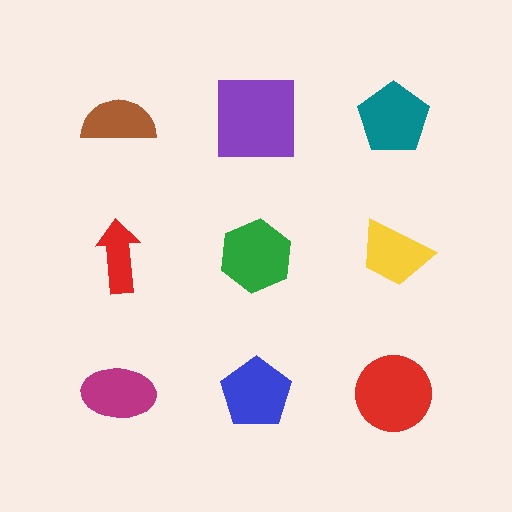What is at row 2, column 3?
A yellow trapezoid.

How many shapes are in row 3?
3 shapes.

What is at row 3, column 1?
A magenta ellipse.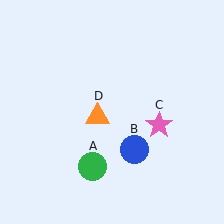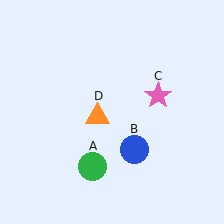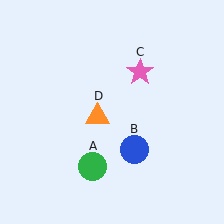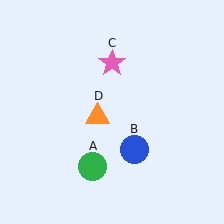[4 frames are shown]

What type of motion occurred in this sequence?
The pink star (object C) rotated counterclockwise around the center of the scene.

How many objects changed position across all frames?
1 object changed position: pink star (object C).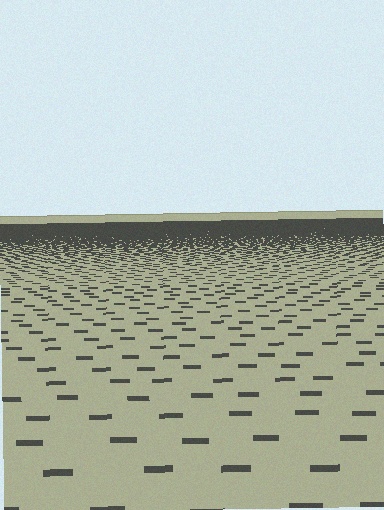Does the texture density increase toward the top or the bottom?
Density increases toward the top.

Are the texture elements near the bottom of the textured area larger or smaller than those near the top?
Larger. Near the bottom, elements are closer to the viewer and appear at a bigger on-screen size.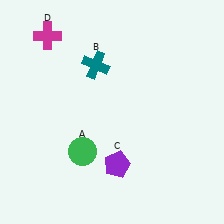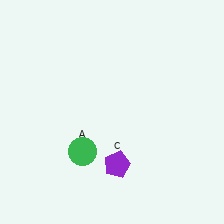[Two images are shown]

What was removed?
The magenta cross (D), the teal cross (B) were removed in Image 2.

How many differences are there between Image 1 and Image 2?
There are 2 differences between the two images.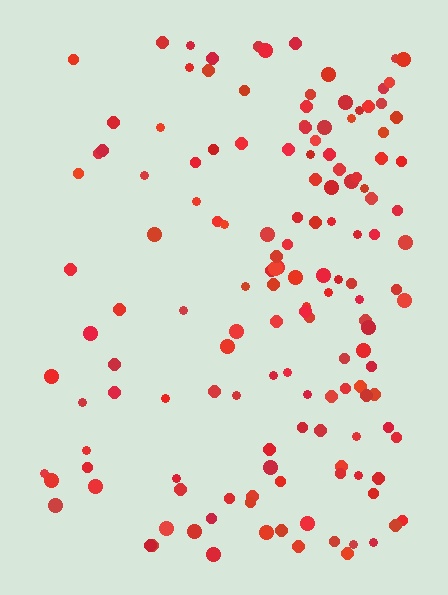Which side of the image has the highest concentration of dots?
The right.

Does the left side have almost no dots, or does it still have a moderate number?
Still a moderate number, just noticeably fewer than the right.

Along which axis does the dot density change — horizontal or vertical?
Horizontal.